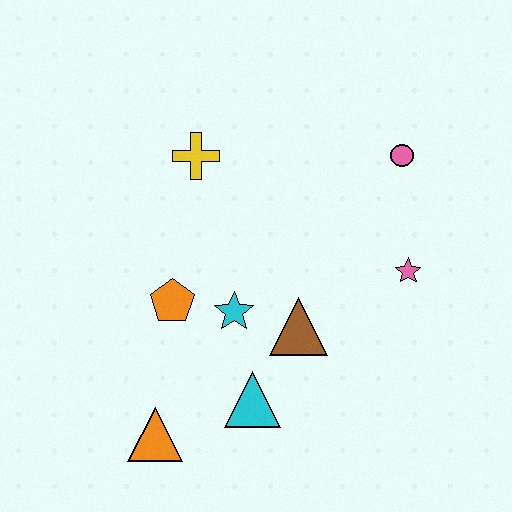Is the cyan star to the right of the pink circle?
No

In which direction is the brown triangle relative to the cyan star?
The brown triangle is to the right of the cyan star.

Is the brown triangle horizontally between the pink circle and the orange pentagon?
Yes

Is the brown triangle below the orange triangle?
No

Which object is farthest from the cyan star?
The pink circle is farthest from the cyan star.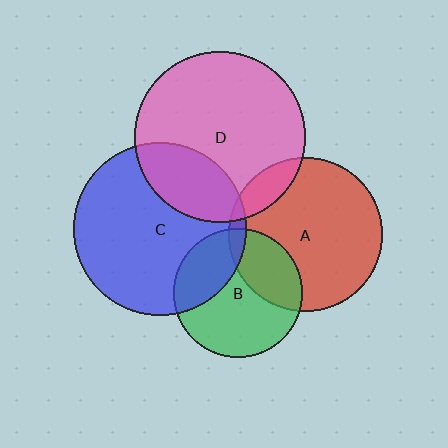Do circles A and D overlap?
Yes.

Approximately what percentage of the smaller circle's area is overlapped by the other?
Approximately 10%.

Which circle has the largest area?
Circle C (blue).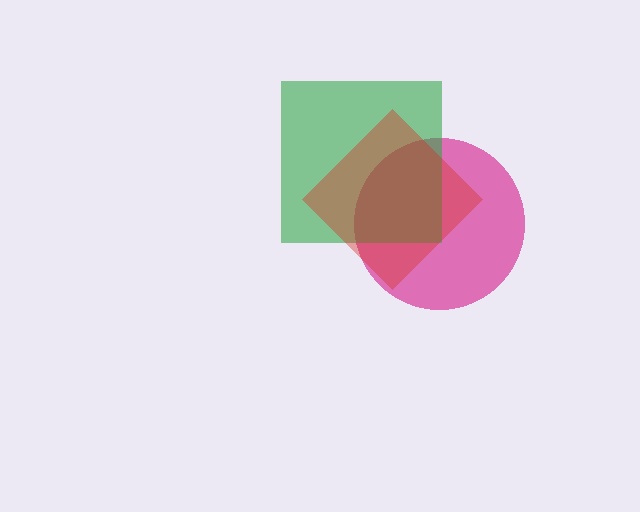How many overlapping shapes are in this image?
There are 3 overlapping shapes in the image.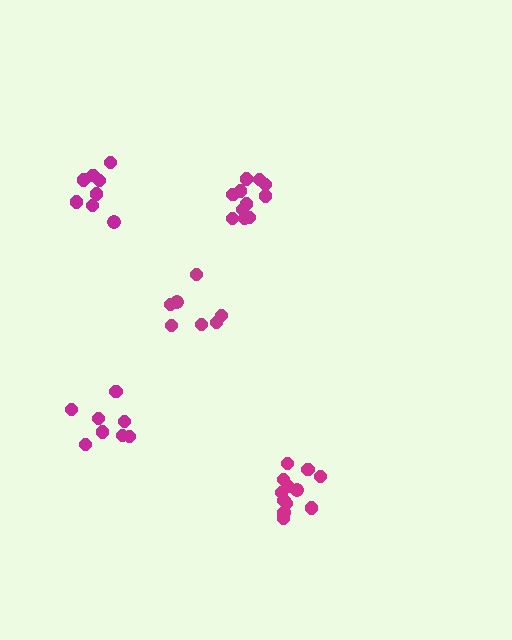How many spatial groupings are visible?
There are 5 spatial groupings.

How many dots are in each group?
Group 1: 11 dots, Group 2: 8 dots, Group 3: 7 dots, Group 4: 8 dots, Group 5: 12 dots (46 total).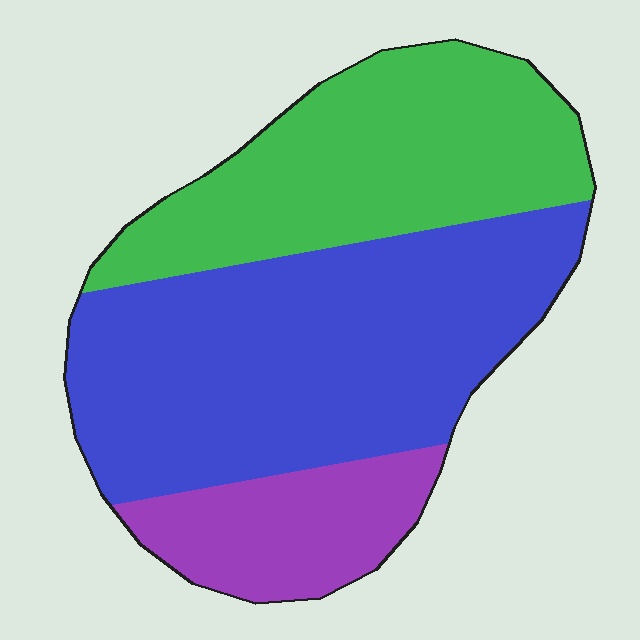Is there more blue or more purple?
Blue.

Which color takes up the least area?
Purple, at roughly 15%.